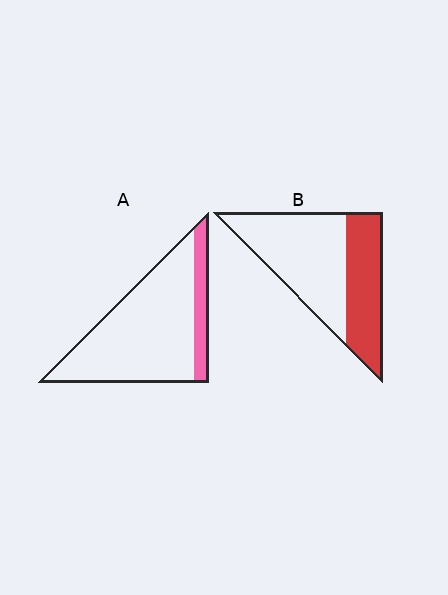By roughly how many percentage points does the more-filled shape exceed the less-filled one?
By roughly 20 percentage points (B over A).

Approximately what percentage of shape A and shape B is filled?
A is approximately 15% and B is approximately 40%.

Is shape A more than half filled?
No.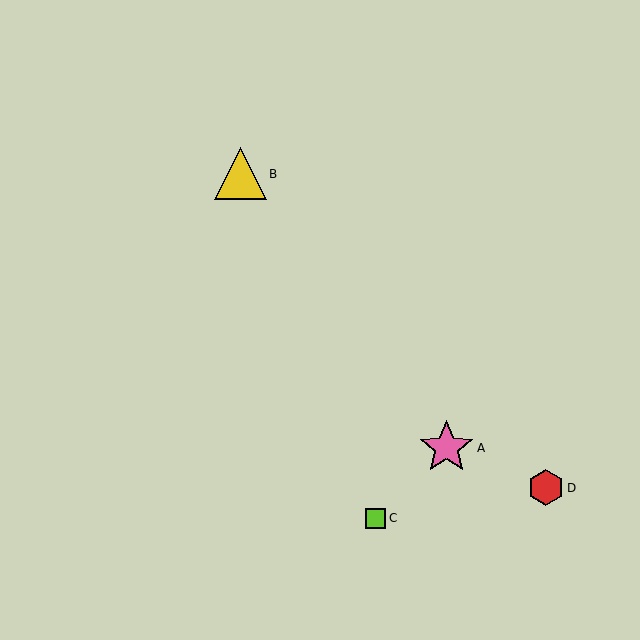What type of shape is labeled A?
Shape A is a pink star.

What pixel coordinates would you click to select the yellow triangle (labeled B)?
Click at (240, 174) to select the yellow triangle B.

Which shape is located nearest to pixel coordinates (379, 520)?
The lime square (labeled C) at (376, 518) is nearest to that location.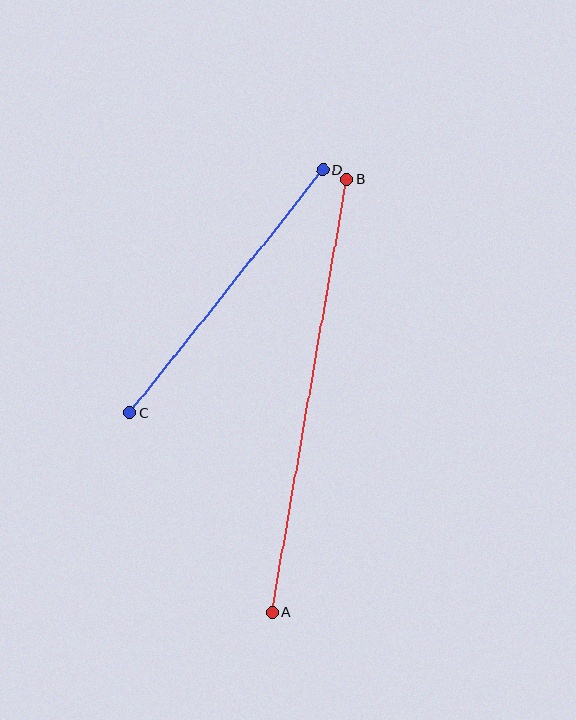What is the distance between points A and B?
The distance is approximately 439 pixels.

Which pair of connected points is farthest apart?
Points A and B are farthest apart.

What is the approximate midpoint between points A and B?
The midpoint is at approximately (310, 396) pixels.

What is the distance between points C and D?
The distance is approximately 310 pixels.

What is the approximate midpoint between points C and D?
The midpoint is at approximately (227, 291) pixels.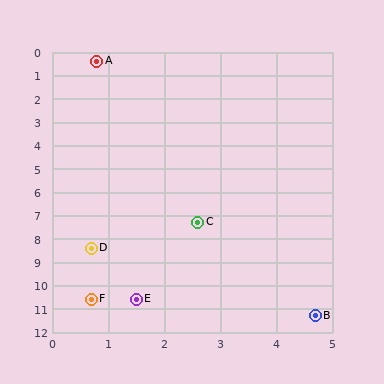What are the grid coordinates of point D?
Point D is at approximately (0.7, 8.4).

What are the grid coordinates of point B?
Point B is at approximately (4.7, 11.3).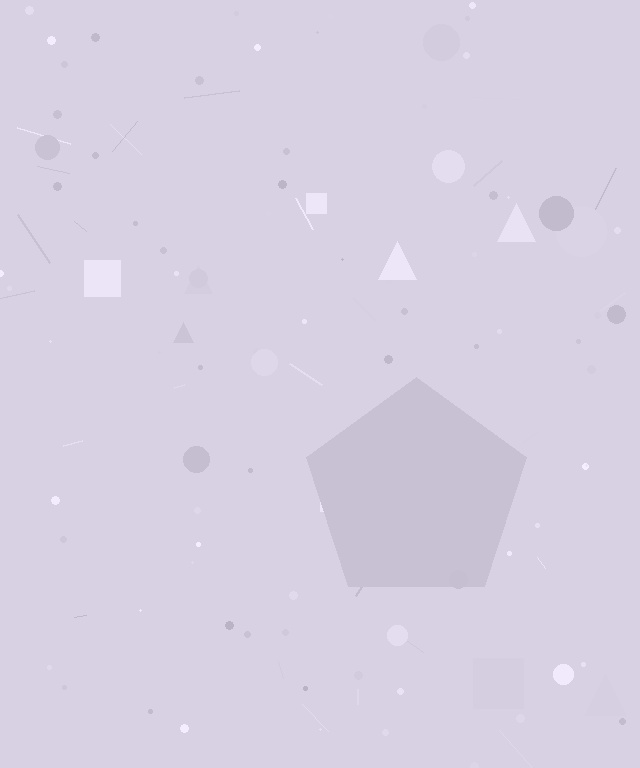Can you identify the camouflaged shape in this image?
The camouflaged shape is a pentagon.